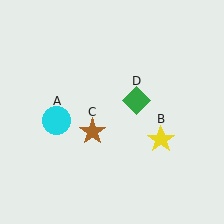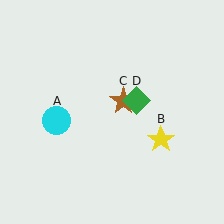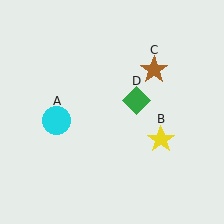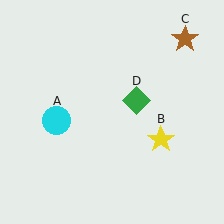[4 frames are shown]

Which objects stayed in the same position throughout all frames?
Cyan circle (object A) and yellow star (object B) and green diamond (object D) remained stationary.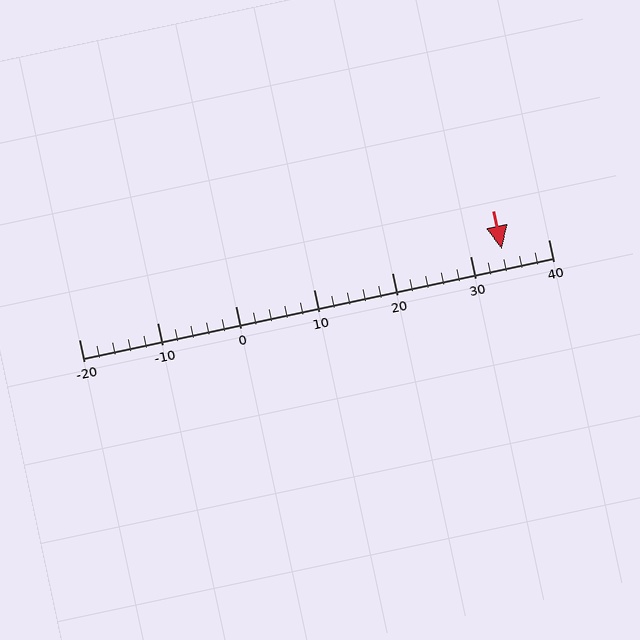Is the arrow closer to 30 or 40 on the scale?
The arrow is closer to 30.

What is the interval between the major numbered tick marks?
The major tick marks are spaced 10 units apart.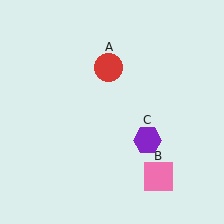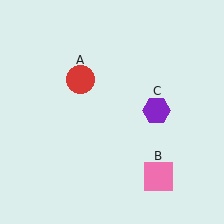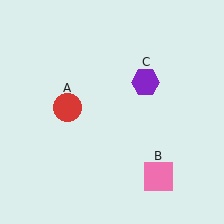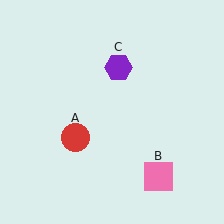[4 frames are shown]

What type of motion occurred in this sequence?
The red circle (object A), purple hexagon (object C) rotated counterclockwise around the center of the scene.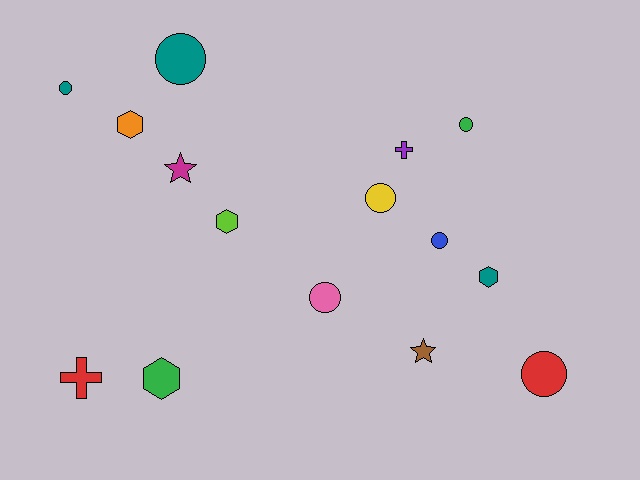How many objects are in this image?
There are 15 objects.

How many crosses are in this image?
There are 2 crosses.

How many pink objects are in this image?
There is 1 pink object.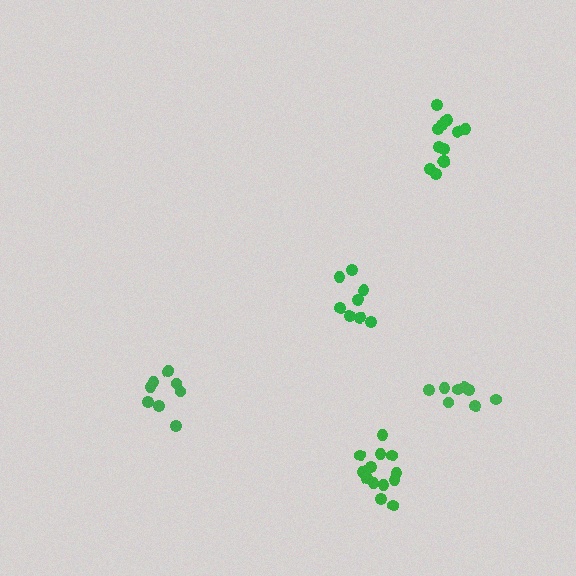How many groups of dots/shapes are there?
There are 5 groups.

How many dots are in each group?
Group 1: 9 dots, Group 2: 13 dots, Group 3: 8 dots, Group 4: 13 dots, Group 5: 8 dots (51 total).